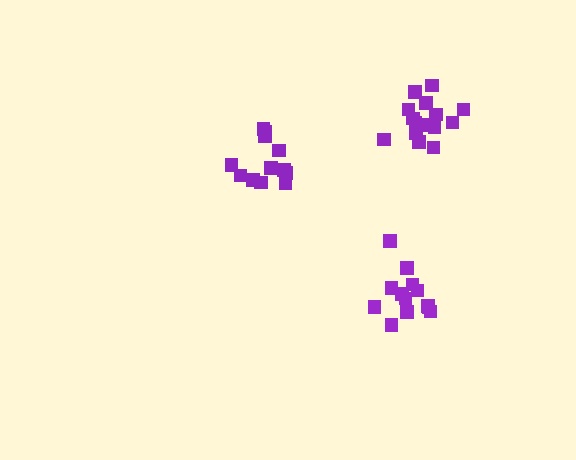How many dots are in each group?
Group 1: 13 dots, Group 2: 12 dots, Group 3: 15 dots (40 total).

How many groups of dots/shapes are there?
There are 3 groups.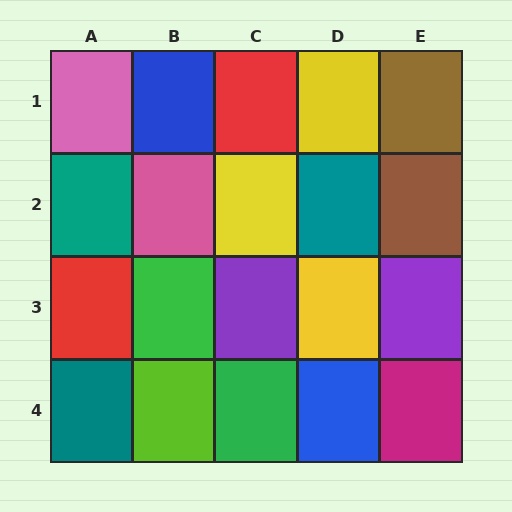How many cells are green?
2 cells are green.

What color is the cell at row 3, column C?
Purple.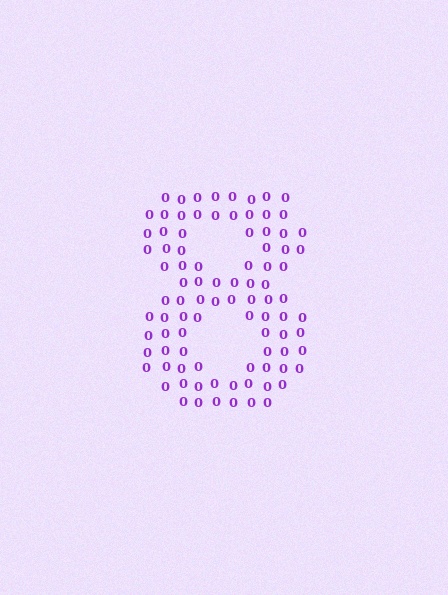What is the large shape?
The large shape is the digit 8.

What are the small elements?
The small elements are digit 0's.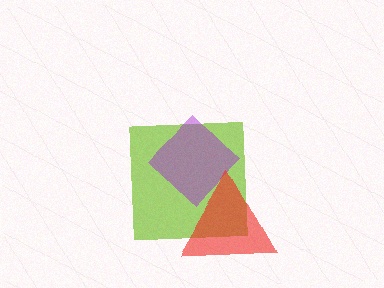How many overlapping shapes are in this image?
There are 3 overlapping shapes in the image.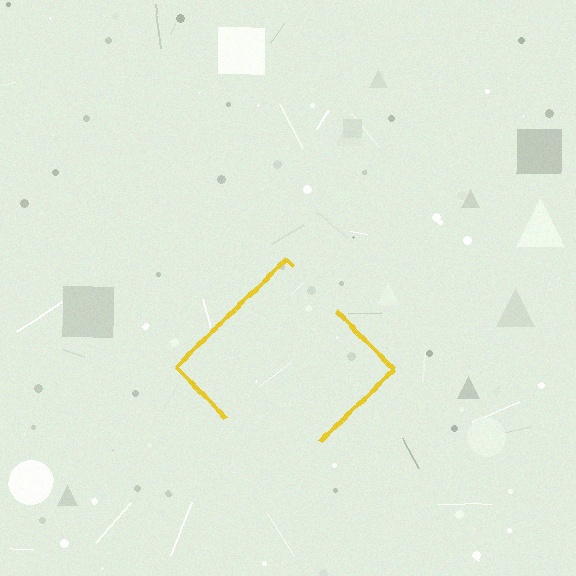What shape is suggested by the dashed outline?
The dashed outline suggests a diamond.